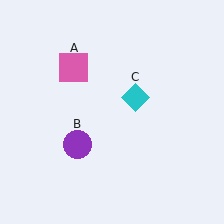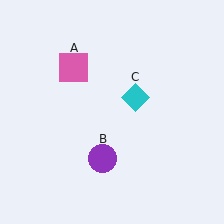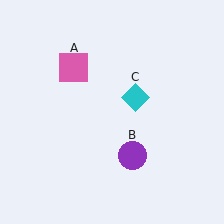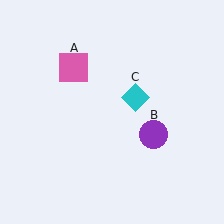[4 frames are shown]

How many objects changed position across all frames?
1 object changed position: purple circle (object B).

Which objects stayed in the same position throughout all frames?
Pink square (object A) and cyan diamond (object C) remained stationary.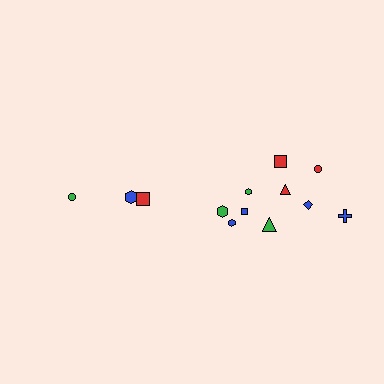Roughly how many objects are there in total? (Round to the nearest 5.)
Roughly 15 objects in total.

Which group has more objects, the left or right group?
The right group.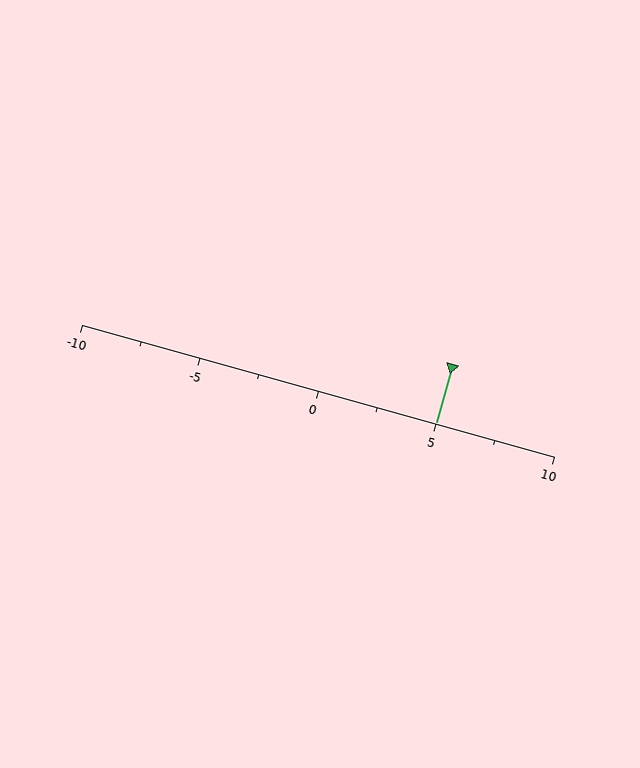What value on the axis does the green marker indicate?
The marker indicates approximately 5.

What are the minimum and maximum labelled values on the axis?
The axis runs from -10 to 10.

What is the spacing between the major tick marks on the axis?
The major ticks are spaced 5 apart.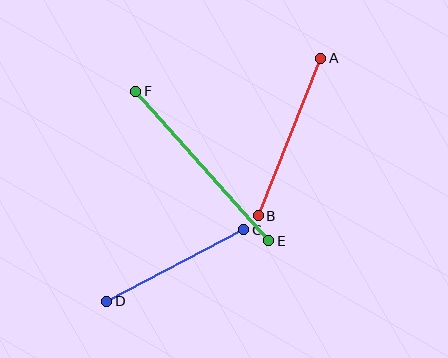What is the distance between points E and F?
The distance is approximately 200 pixels.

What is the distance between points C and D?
The distance is approximately 154 pixels.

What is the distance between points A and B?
The distance is approximately 170 pixels.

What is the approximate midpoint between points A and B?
The midpoint is at approximately (289, 137) pixels.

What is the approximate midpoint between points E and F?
The midpoint is at approximately (202, 166) pixels.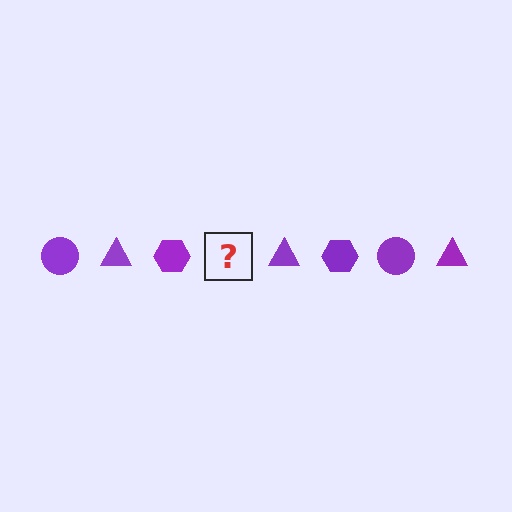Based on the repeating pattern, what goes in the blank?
The blank should be a purple circle.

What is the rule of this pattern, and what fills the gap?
The rule is that the pattern cycles through circle, triangle, hexagon shapes in purple. The gap should be filled with a purple circle.